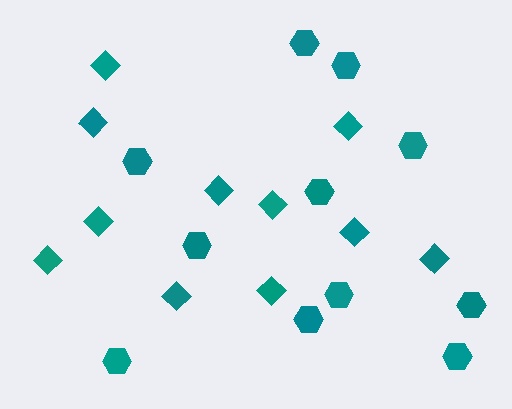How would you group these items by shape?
There are 2 groups: one group of diamonds (11) and one group of hexagons (11).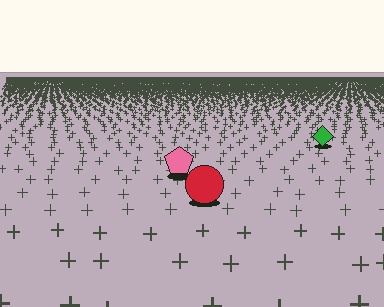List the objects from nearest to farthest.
From nearest to farthest: the red circle, the pink pentagon, the green diamond.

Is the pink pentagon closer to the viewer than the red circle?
No. The red circle is closer — you can tell from the texture gradient: the ground texture is coarser near it.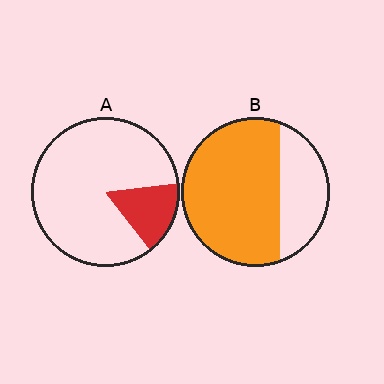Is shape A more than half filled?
No.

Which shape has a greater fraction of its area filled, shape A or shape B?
Shape B.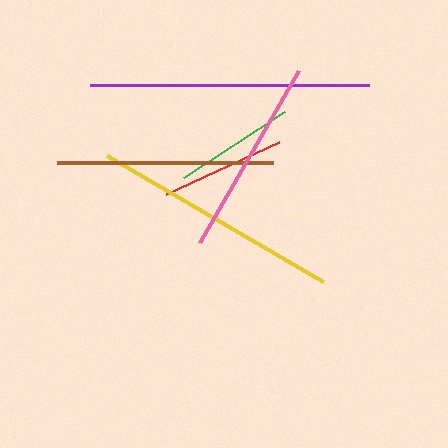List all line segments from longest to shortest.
From longest to shortest: purple, yellow, brown, pink, red, green.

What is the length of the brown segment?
The brown segment is approximately 216 pixels long.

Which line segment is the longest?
The purple line is the longest at approximately 279 pixels.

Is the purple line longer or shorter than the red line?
The purple line is longer than the red line.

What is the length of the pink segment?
The pink segment is approximately 198 pixels long.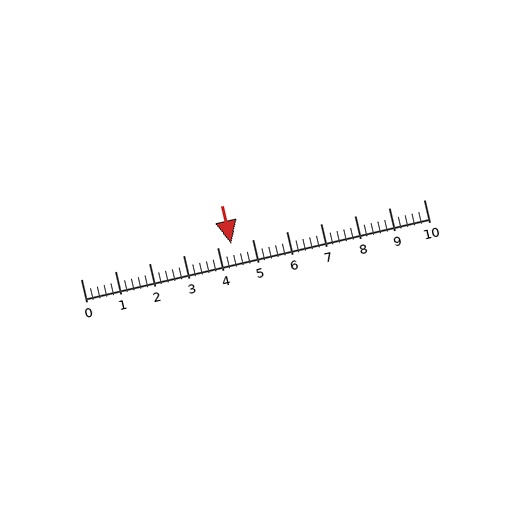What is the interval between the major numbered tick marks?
The major tick marks are spaced 1 units apart.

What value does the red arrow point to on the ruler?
The red arrow points to approximately 4.4.